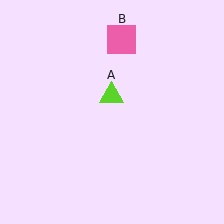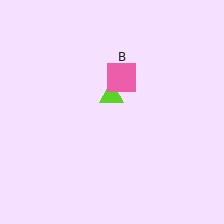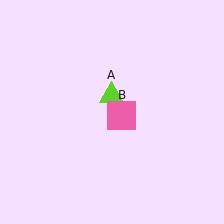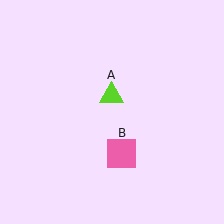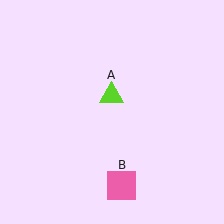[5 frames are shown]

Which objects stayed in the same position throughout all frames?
Lime triangle (object A) remained stationary.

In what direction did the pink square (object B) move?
The pink square (object B) moved down.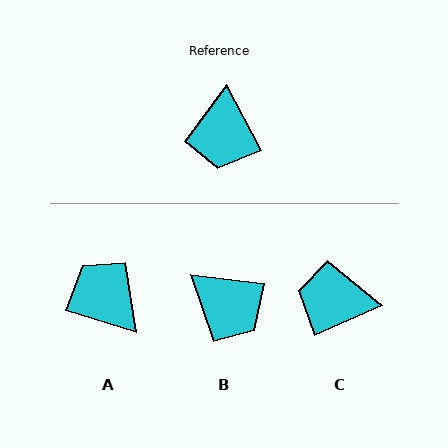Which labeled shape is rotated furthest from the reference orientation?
A, about 135 degrees away.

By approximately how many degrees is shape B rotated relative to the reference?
Approximately 55 degrees counter-clockwise.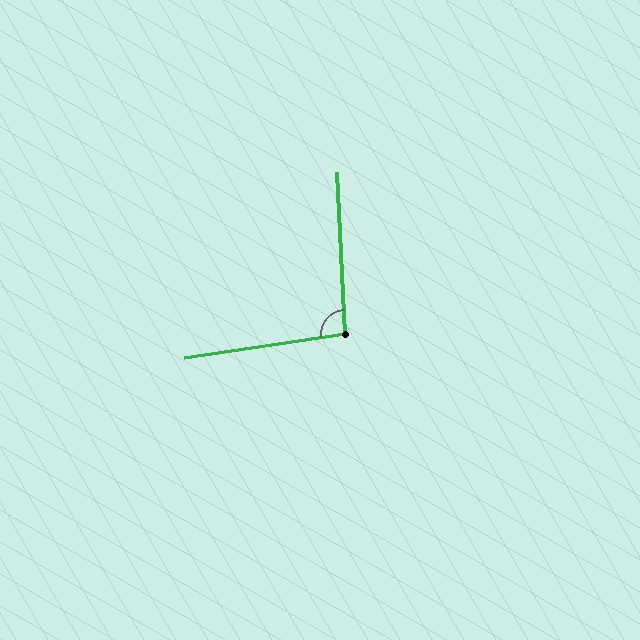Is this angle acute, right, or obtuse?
It is obtuse.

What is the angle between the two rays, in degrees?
Approximately 96 degrees.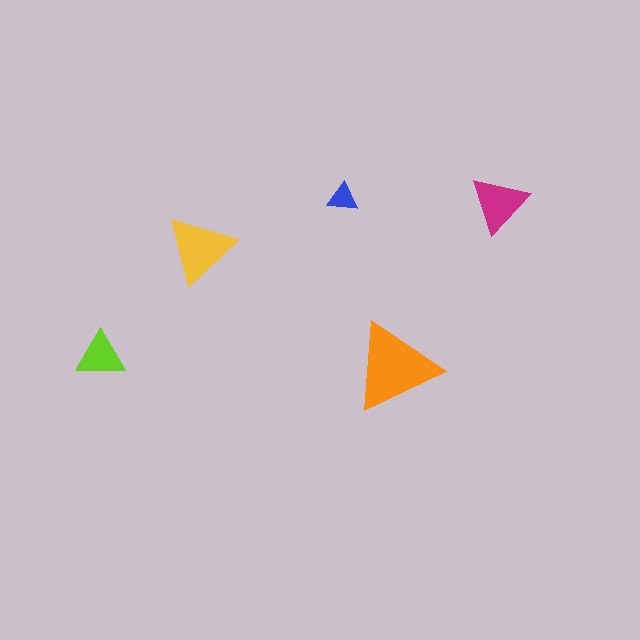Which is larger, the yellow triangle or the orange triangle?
The orange one.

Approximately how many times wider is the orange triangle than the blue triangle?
About 3 times wider.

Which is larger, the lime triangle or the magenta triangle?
The magenta one.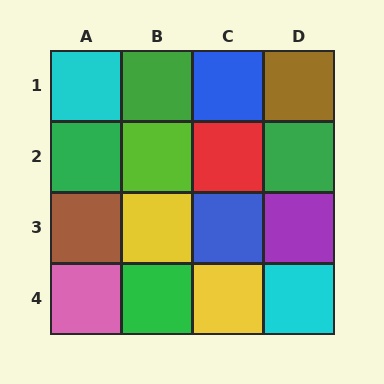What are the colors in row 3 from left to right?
Brown, yellow, blue, purple.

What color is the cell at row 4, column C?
Yellow.